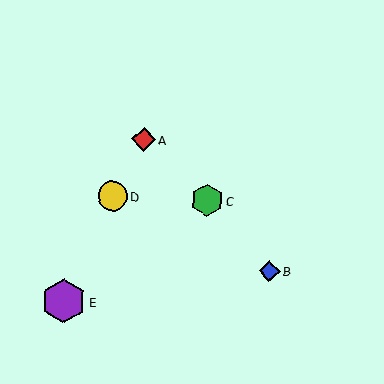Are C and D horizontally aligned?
Yes, both are at y≈200.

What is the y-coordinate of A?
Object A is at y≈140.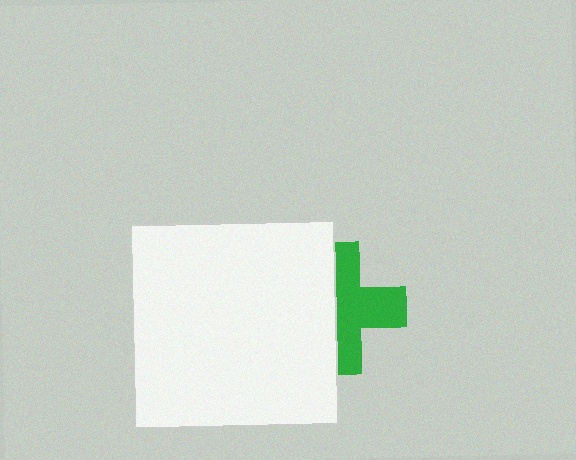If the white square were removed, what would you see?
You would see the complete green cross.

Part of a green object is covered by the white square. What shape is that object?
It is a cross.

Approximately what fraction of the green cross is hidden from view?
Roughly 46% of the green cross is hidden behind the white square.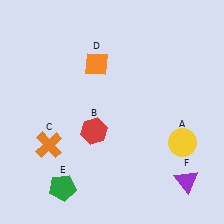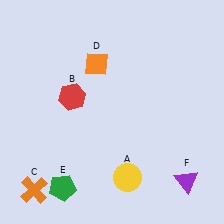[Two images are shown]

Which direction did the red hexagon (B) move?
The red hexagon (B) moved up.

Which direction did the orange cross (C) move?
The orange cross (C) moved down.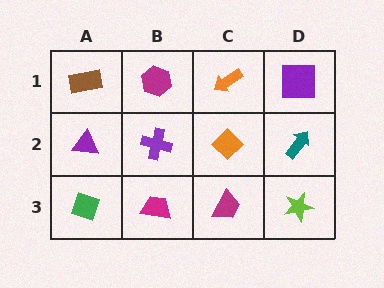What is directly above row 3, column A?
A purple triangle.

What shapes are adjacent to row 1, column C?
An orange diamond (row 2, column C), a magenta hexagon (row 1, column B), a purple square (row 1, column D).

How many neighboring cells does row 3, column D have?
2.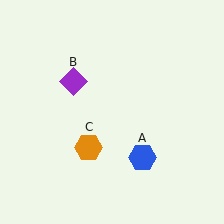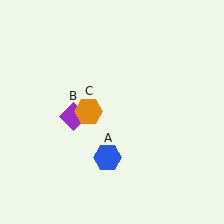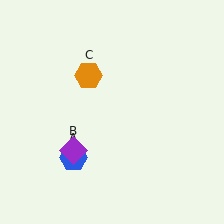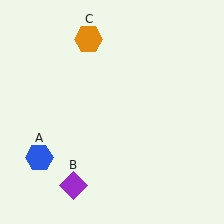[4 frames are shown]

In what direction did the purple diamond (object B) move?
The purple diamond (object B) moved down.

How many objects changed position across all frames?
3 objects changed position: blue hexagon (object A), purple diamond (object B), orange hexagon (object C).